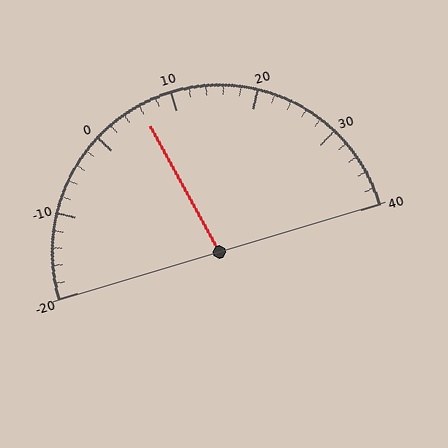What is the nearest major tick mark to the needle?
The nearest major tick mark is 10.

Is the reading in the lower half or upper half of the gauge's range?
The reading is in the lower half of the range (-20 to 40).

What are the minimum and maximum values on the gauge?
The gauge ranges from -20 to 40.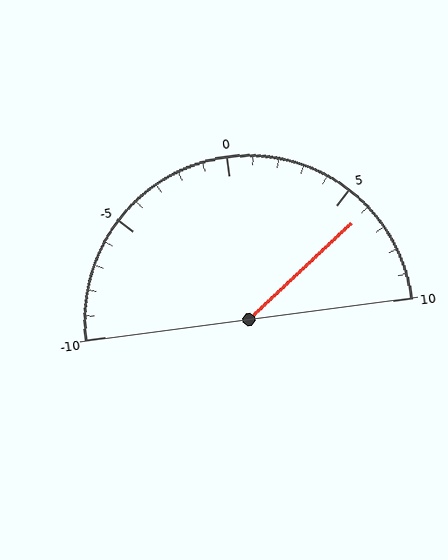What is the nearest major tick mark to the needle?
The nearest major tick mark is 5.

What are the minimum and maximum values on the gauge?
The gauge ranges from -10 to 10.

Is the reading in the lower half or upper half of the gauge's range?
The reading is in the upper half of the range (-10 to 10).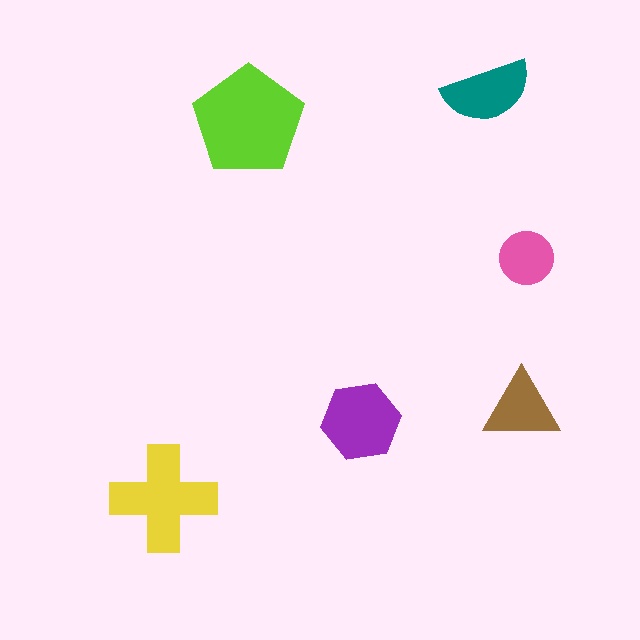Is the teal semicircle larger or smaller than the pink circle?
Larger.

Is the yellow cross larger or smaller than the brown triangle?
Larger.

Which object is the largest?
The lime pentagon.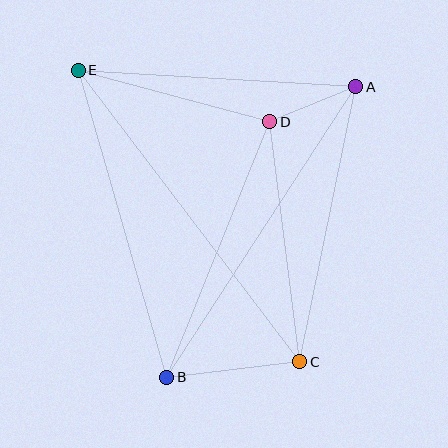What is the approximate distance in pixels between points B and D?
The distance between B and D is approximately 275 pixels.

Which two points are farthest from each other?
Points C and E are farthest from each other.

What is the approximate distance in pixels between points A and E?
The distance between A and E is approximately 278 pixels.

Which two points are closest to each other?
Points A and D are closest to each other.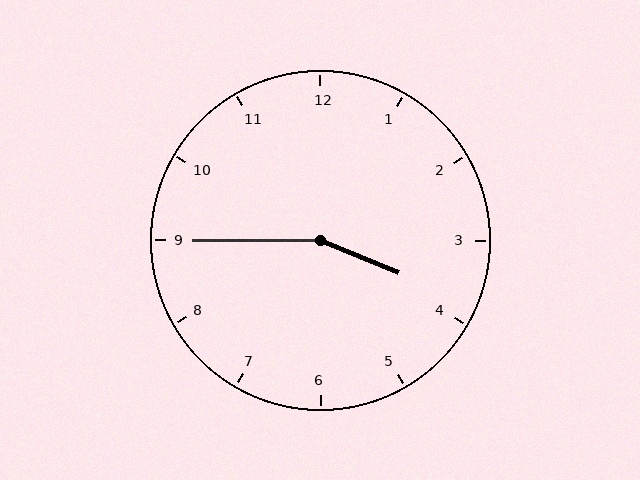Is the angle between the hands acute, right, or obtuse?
It is obtuse.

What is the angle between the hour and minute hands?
Approximately 158 degrees.